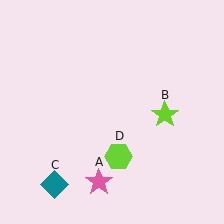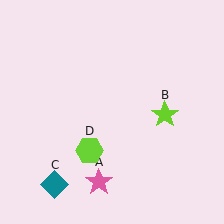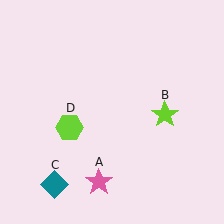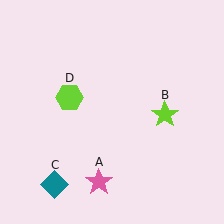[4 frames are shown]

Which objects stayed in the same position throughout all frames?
Pink star (object A) and lime star (object B) and teal diamond (object C) remained stationary.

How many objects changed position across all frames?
1 object changed position: lime hexagon (object D).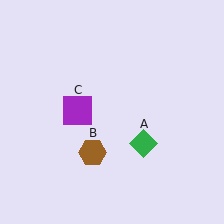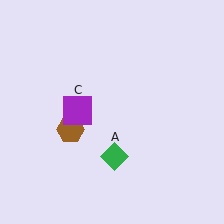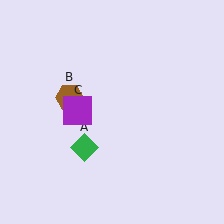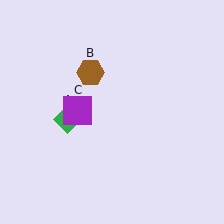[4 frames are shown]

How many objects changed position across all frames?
2 objects changed position: green diamond (object A), brown hexagon (object B).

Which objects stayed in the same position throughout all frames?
Purple square (object C) remained stationary.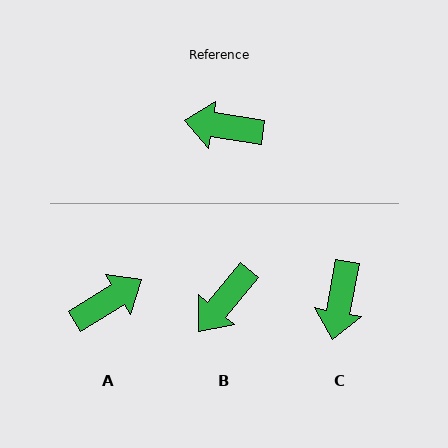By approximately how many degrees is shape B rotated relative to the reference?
Approximately 59 degrees counter-clockwise.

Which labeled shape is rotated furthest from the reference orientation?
A, about 140 degrees away.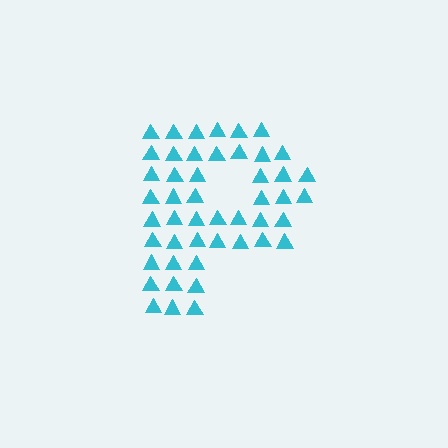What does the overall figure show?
The overall figure shows the letter P.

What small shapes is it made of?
It is made of small triangles.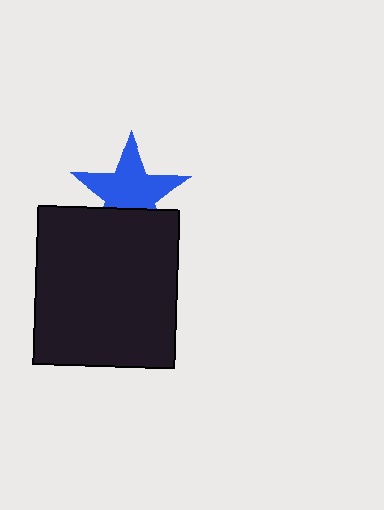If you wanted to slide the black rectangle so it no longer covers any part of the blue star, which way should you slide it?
Slide it down — that is the most direct way to separate the two shapes.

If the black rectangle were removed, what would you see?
You would see the complete blue star.